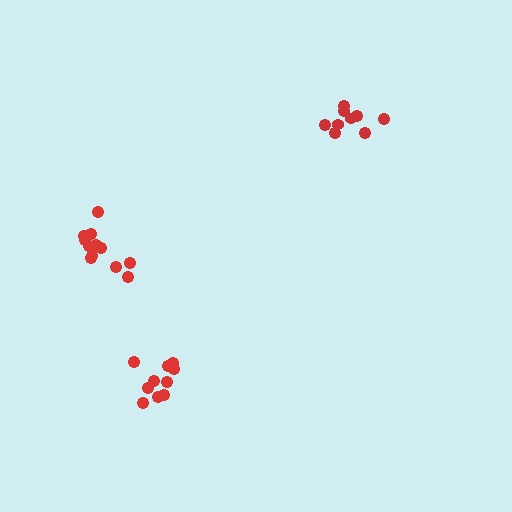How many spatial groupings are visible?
There are 3 spatial groupings.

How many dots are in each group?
Group 1: 9 dots, Group 2: 12 dots, Group 3: 10 dots (31 total).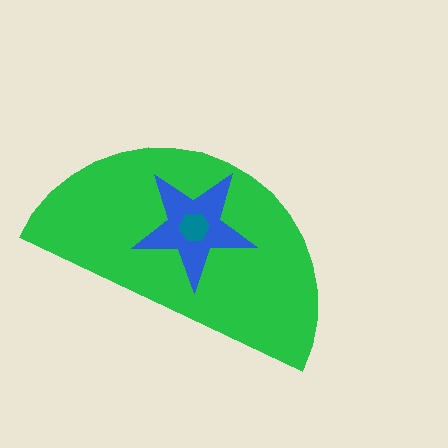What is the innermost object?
The teal hexagon.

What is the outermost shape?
The green semicircle.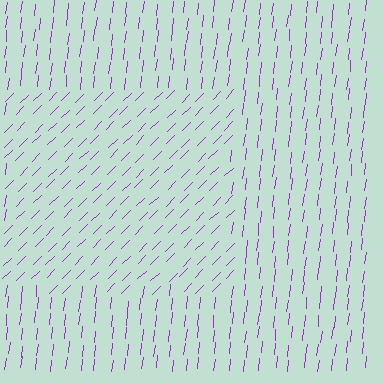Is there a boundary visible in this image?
Yes, there is a texture boundary formed by a change in line orientation.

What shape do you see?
I see a rectangle.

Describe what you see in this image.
The image is filled with small purple line segments. A rectangle region in the image has lines oriented differently from the surrounding lines, creating a visible texture boundary.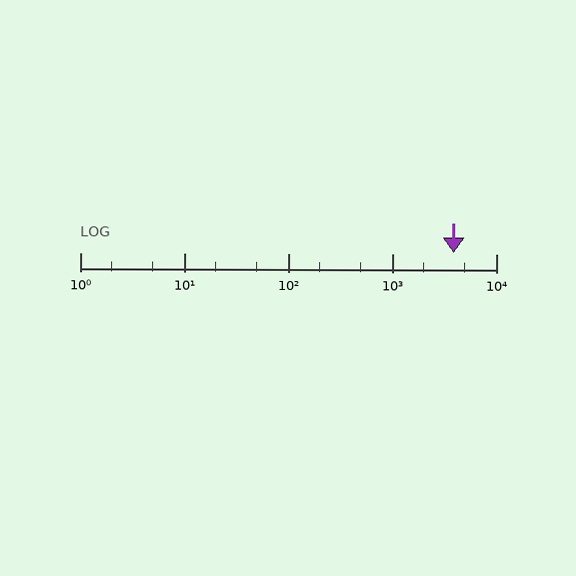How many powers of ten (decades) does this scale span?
The scale spans 4 decades, from 1 to 10000.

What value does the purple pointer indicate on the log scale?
The pointer indicates approximately 3900.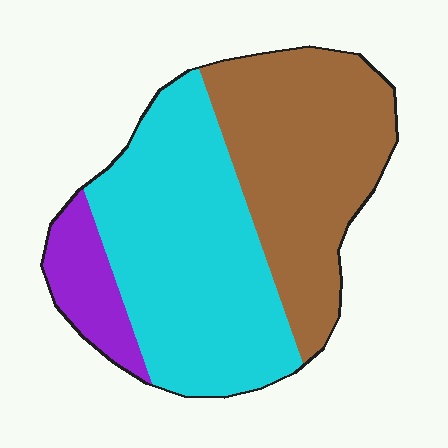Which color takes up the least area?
Purple, at roughly 10%.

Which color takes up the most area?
Cyan, at roughly 50%.